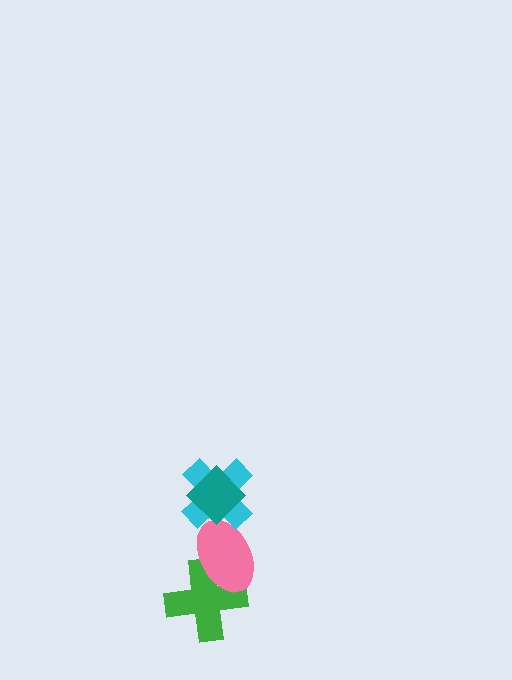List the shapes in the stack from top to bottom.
From top to bottom: the teal diamond, the cyan cross, the pink ellipse, the green cross.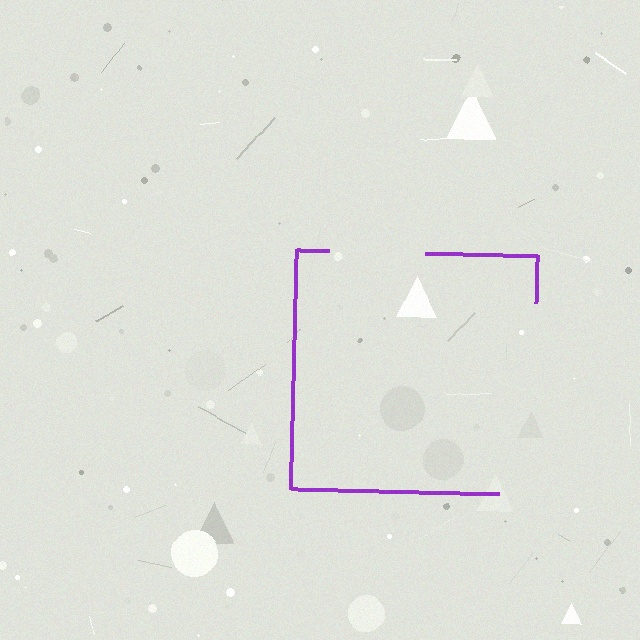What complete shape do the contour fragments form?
The contour fragments form a square.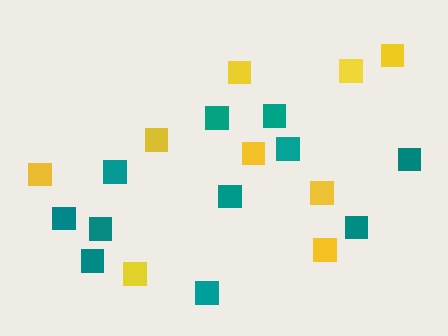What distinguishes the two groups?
There are 2 groups: one group of teal squares (11) and one group of yellow squares (9).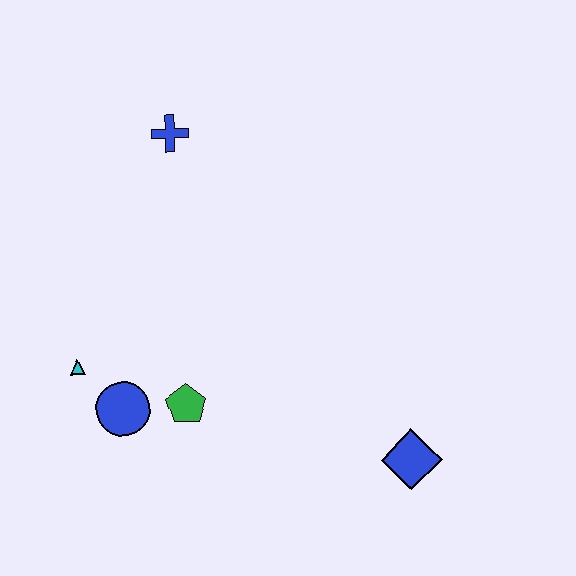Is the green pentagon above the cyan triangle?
No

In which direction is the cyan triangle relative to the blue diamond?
The cyan triangle is to the left of the blue diamond.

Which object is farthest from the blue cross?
The blue diamond is farthest from the blue cross.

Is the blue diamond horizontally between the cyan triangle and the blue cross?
No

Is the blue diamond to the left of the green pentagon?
No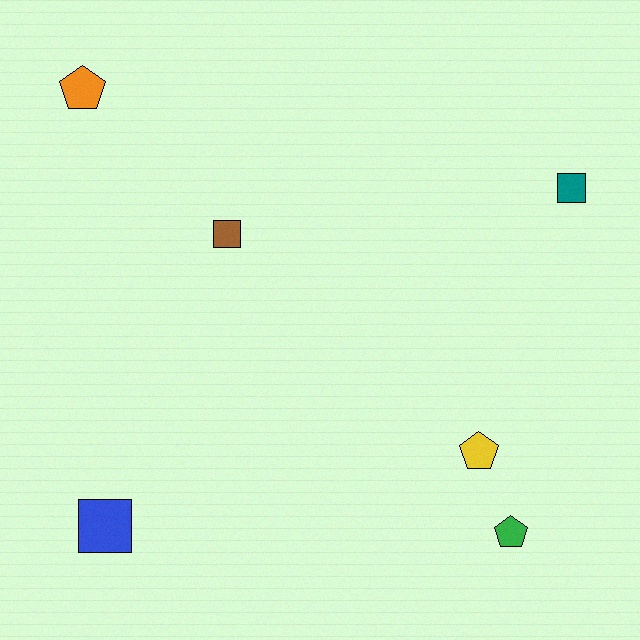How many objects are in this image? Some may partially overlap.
There are 6 objects.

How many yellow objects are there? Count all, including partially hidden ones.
There is 1 yellow object.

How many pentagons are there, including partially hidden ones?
There are 3 pentagons.